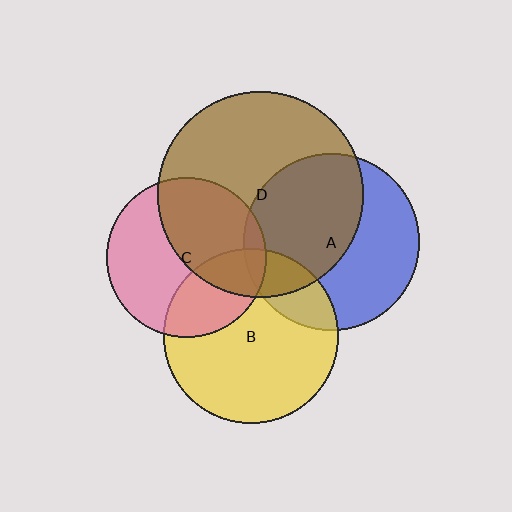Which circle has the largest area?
Circle D (brown).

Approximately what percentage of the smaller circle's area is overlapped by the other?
Approximately 30%.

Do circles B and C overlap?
Yes.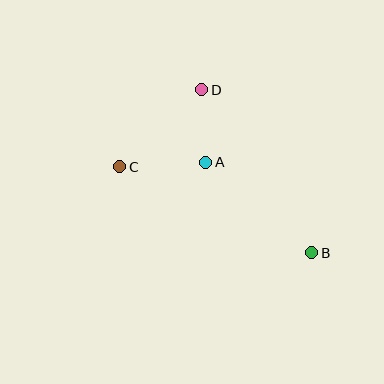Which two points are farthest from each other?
Points B and C are farthest from each other.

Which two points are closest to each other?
Points A and D are closest to each other.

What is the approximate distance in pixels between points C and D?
The distance between C and D is approximately 113 pixels.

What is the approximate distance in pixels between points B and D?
The distance between B and D is approximately 196 pixels.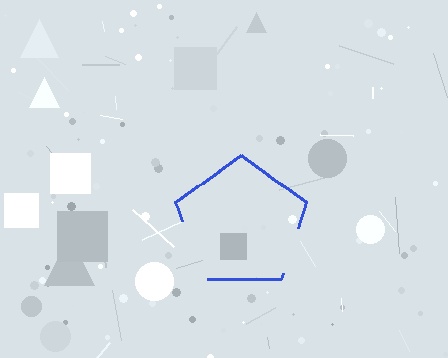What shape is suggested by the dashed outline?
The dashed outline suggests a pentagon.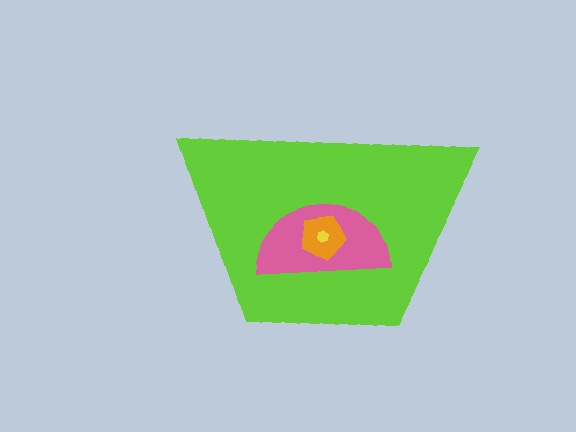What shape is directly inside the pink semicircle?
The orange pentagon.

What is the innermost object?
The yellow hexagon.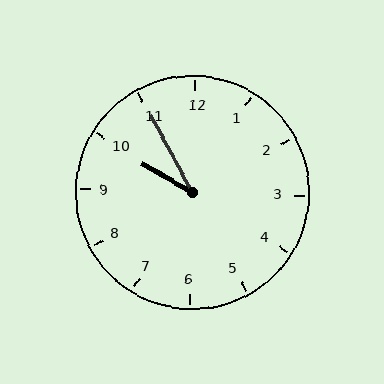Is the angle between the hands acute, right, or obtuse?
It is acute.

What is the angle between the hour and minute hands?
Approximately 32 degrees.